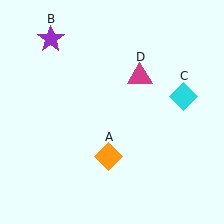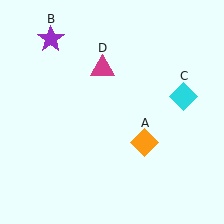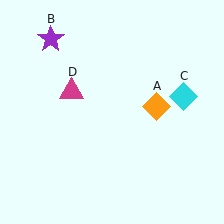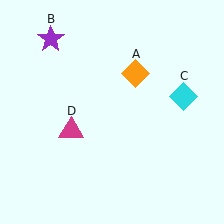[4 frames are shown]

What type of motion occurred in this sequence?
The orange diamond (object A), magenta triangle (object D) rotated counterclockwise around the center of the scene.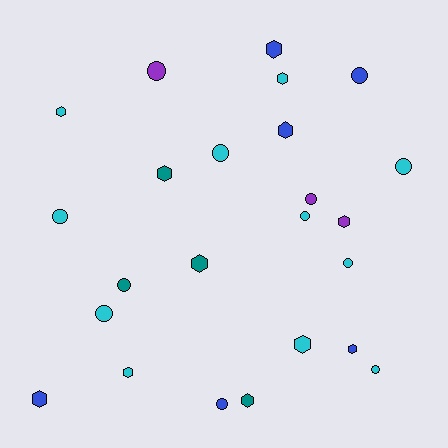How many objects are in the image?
There are 24 objects.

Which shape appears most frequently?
Circle, with 12 objects.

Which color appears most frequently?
Cyan, with 11 objects.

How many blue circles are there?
There are 2 blue circles.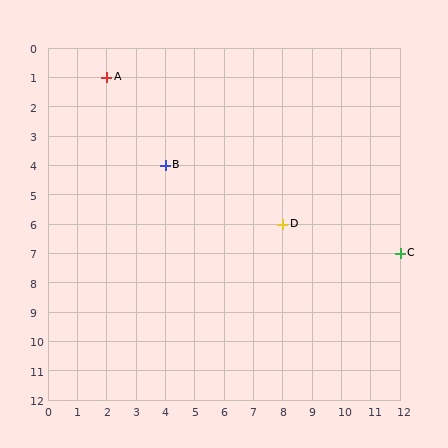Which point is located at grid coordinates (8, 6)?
Point D is at (8, 6).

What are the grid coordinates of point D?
Point D is at grid coordinates (8, 6).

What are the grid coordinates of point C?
Point C is at grid coordinates (12, 7).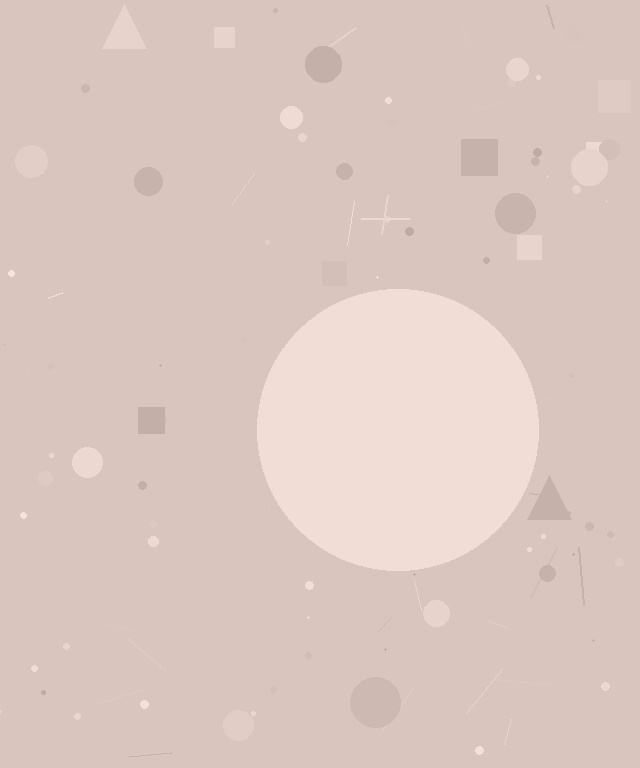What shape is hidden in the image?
A circle is hidden in the image.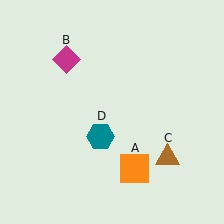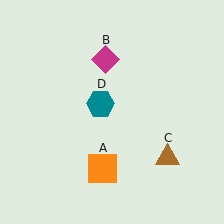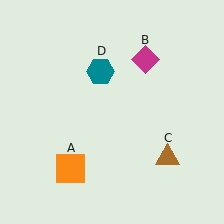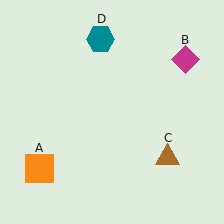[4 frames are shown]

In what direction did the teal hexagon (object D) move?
The teal hexagon (object D) moved up.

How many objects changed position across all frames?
3 objects changed position: orange square (object A), magenta diamond (object B), teal hexagon (object D).